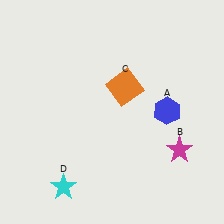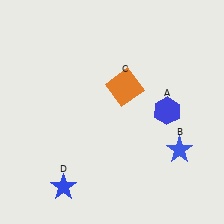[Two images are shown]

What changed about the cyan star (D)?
In Image 1, D is cyan. In Image 2, it changed to blue.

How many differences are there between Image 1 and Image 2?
There are 2 differences between the two images.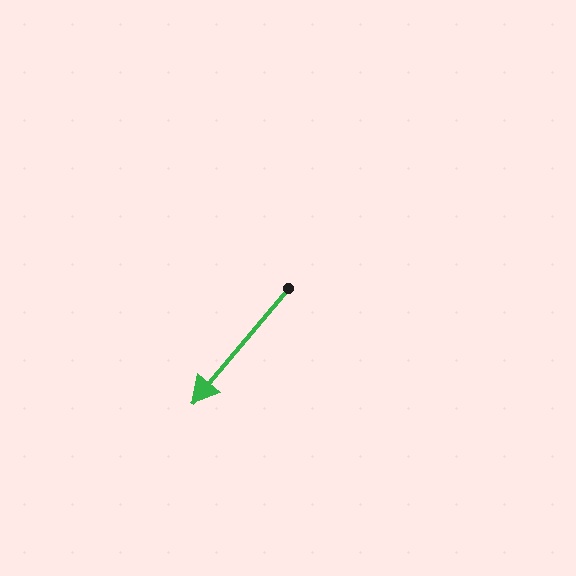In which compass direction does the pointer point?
Southwest.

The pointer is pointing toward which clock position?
Roughly 7 o'clock.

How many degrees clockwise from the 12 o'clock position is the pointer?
Approximately 220 degrees.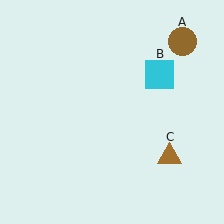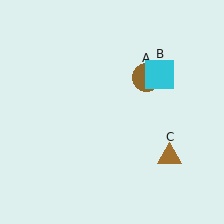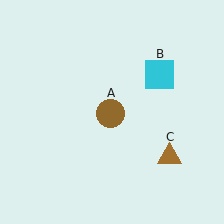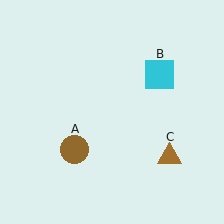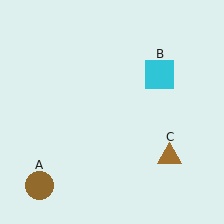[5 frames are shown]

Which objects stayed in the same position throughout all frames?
Cyan square (object B) and brown triangle (object C) remained stationary.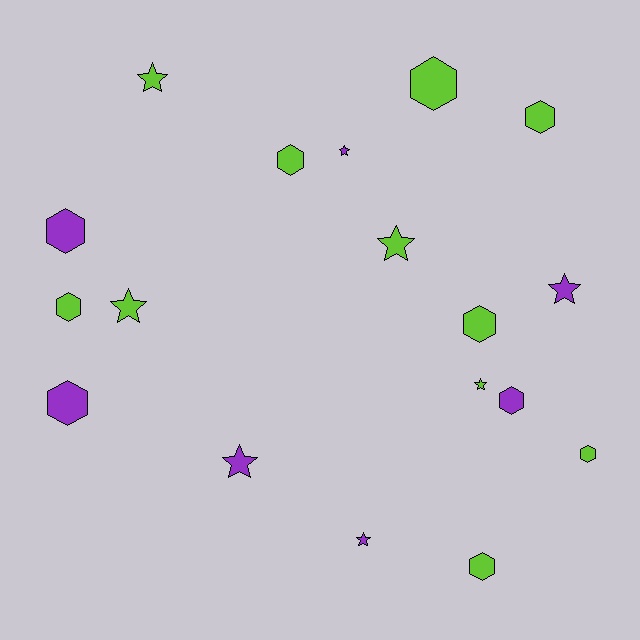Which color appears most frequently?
Lime, with 11 objects.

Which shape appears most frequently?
Hexagon, with 10 objects.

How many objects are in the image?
There are 18 objects.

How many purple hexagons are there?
There are 3 purple hexagons.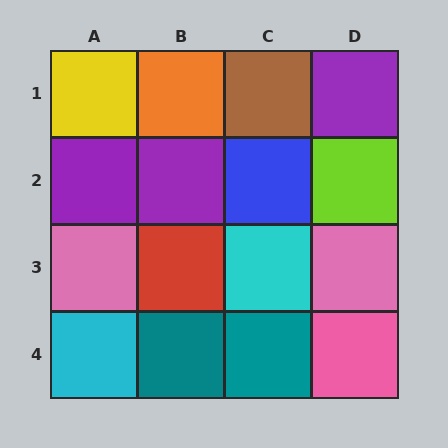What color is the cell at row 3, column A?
Pink.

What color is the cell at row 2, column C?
Blue.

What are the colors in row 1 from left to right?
Yellow, orange, brown, purple.